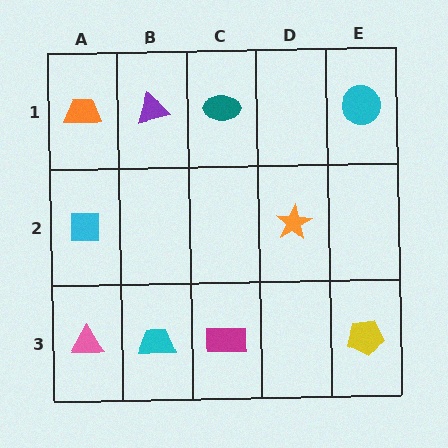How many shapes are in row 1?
4 shapes.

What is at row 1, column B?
A purple triangle.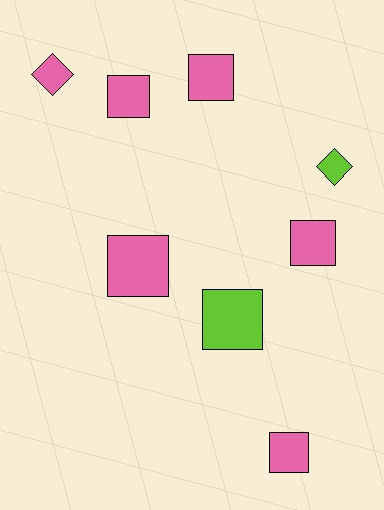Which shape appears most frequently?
Square, with 6 objects.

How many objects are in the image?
There are 8 objects.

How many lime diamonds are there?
There is 1 lime diamond.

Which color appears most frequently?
Pink, with 6 objects.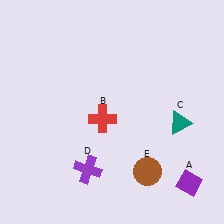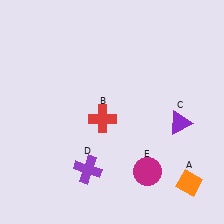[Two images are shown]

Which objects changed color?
A changed from purple to orange. C changed from teal to purple. E changed from brown to magenta.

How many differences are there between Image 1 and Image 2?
There are 3 differences between the two images.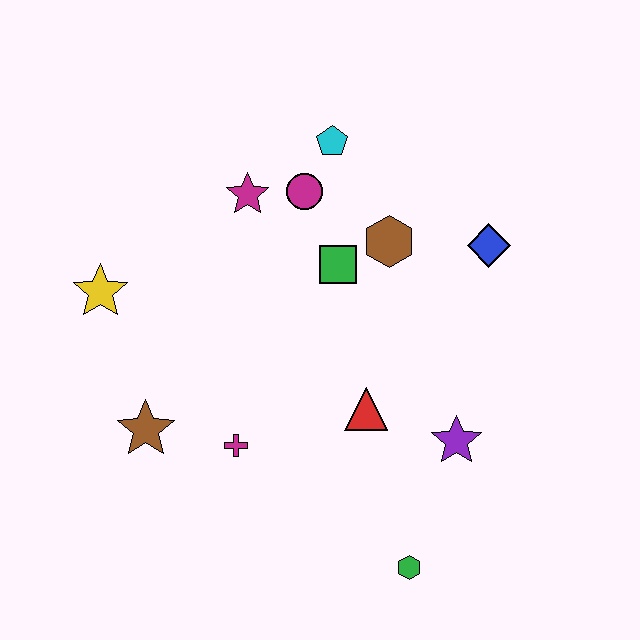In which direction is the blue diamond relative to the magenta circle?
The blue diamond is to the right of the magenta circle.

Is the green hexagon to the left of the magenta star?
No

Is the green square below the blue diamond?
Yes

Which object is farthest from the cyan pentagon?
The green hexagon is farthest from the cyan pentagon.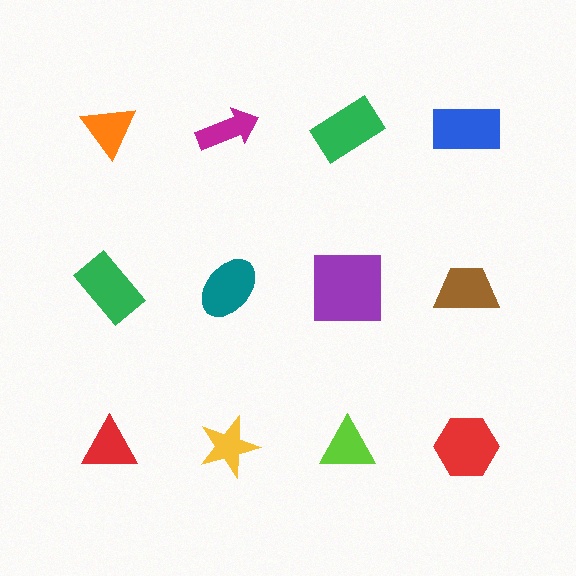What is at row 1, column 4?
A blue rectangle.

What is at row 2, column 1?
A green rectangle.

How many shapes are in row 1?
4 shapes.